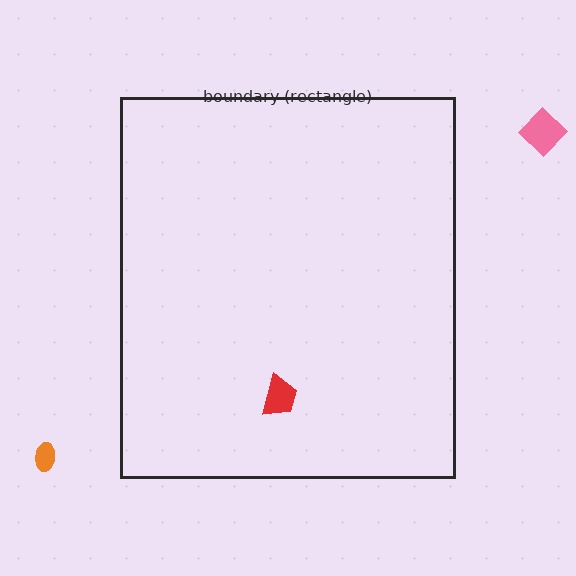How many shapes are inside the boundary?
1 inside, 2 outside.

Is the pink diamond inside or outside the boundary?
Outside.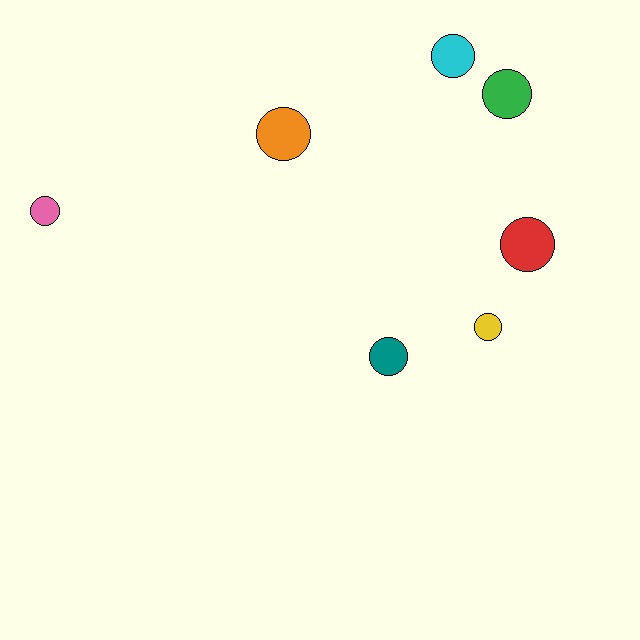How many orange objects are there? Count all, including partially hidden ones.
There is 1 orange object.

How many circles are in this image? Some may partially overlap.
There are 7 circles.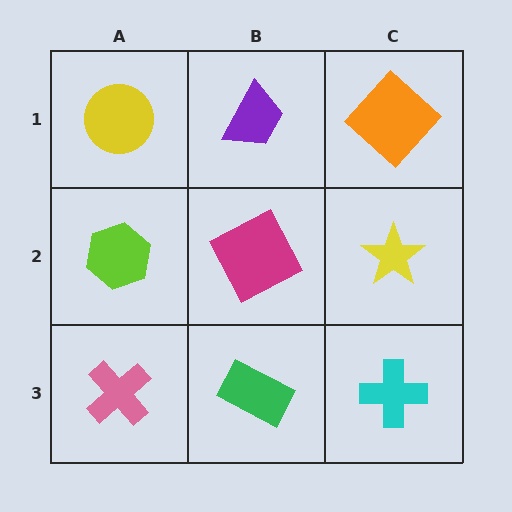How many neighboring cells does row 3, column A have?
2.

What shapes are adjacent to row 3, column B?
A magenta square (row 2, column B), a pink cross (row 3, column A), a cyan cross (row 3, column C).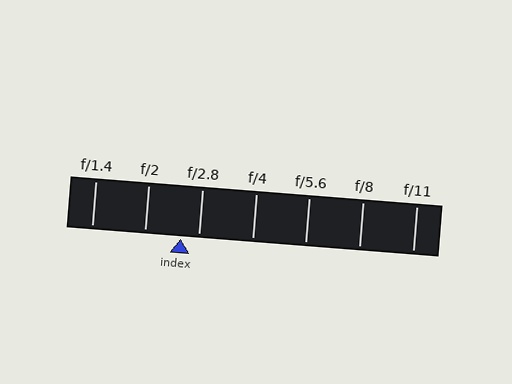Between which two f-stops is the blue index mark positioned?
The index mark is between f/2 and f/2.8.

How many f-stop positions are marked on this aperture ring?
There are 7 f-stop positions marked.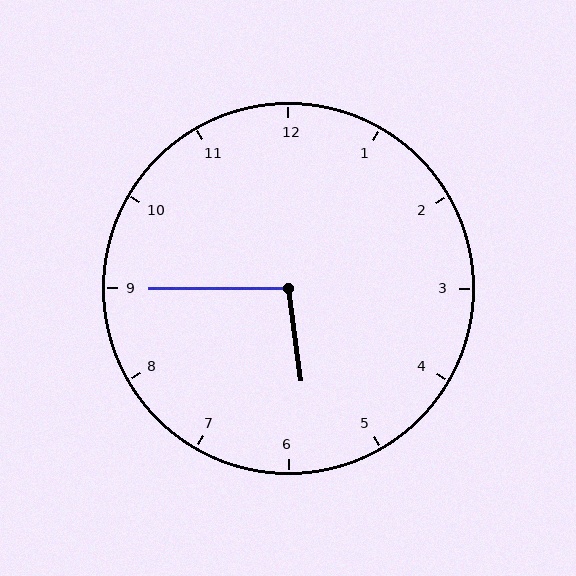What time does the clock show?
5:45.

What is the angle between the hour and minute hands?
Approximately 98 degrees.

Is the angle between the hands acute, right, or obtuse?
It is obtuse.